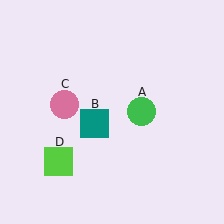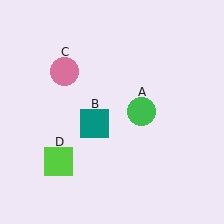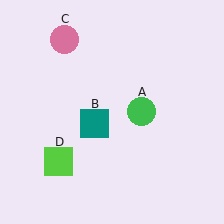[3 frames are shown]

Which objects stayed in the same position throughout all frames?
Green circle (object A) and teal square (object B) and lime square (object D) remained stationary.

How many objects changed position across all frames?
1 object changed position: pink circle (object C).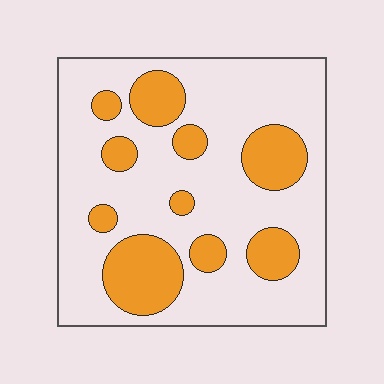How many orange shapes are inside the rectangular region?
10.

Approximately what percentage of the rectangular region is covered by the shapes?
Approximately 25%.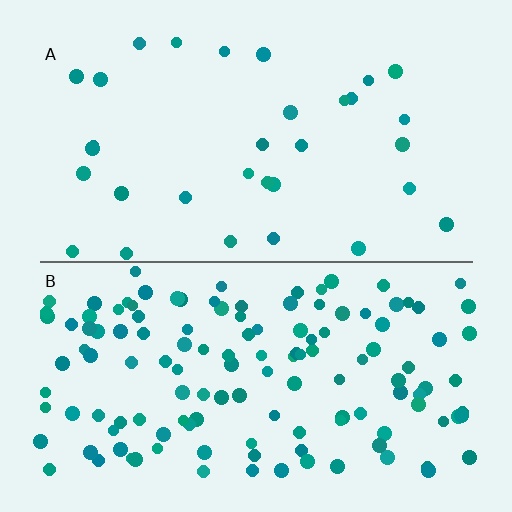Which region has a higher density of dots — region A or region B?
B (the bottom).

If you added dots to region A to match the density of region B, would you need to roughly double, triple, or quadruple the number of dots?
Approximately quadruple.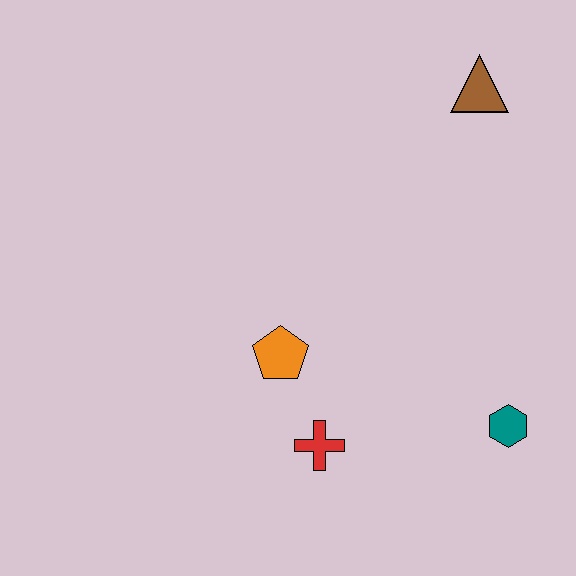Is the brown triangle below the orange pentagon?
No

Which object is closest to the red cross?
The orange pentagon is closest to the red cross.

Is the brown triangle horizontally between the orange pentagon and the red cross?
No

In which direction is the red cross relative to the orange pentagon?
The red cross is below the orange pentagon.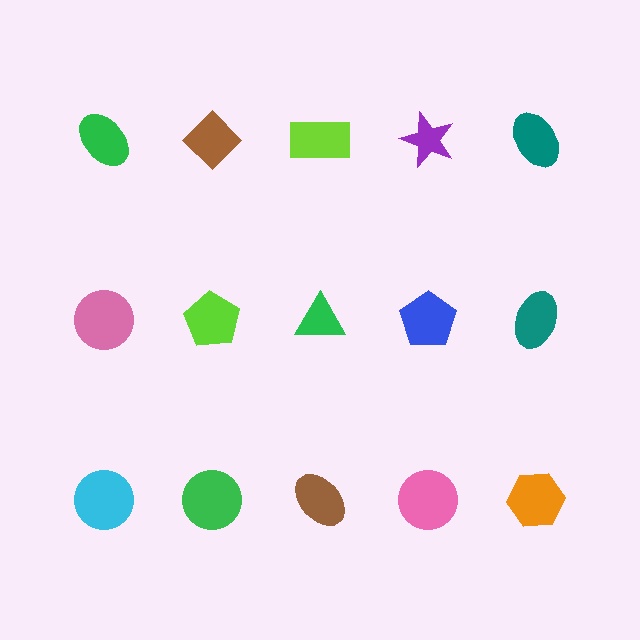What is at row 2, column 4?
A blue pentagon.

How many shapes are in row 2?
5 shapes.